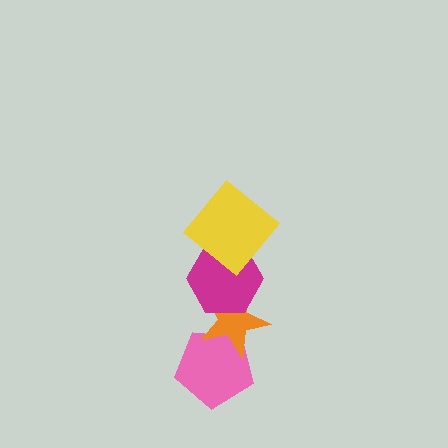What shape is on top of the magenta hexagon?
The yellow diamond is on top of the magenta hexagon.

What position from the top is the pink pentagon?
The pink pentagon is 4th from the top.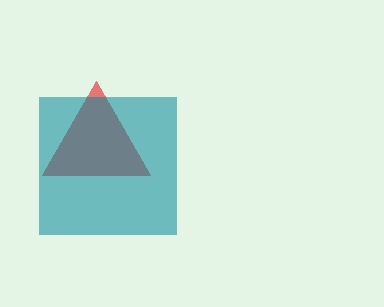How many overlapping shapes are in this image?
There are 2 overlapping shapes in the image.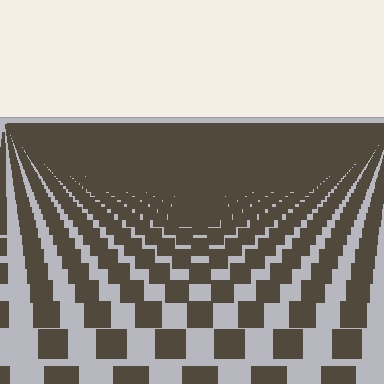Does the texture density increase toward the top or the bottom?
Density increases toward the top.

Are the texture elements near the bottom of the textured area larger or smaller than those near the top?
Larger. Near the bottom, elements are closer to the viewer and appear at a bigger on-screen size.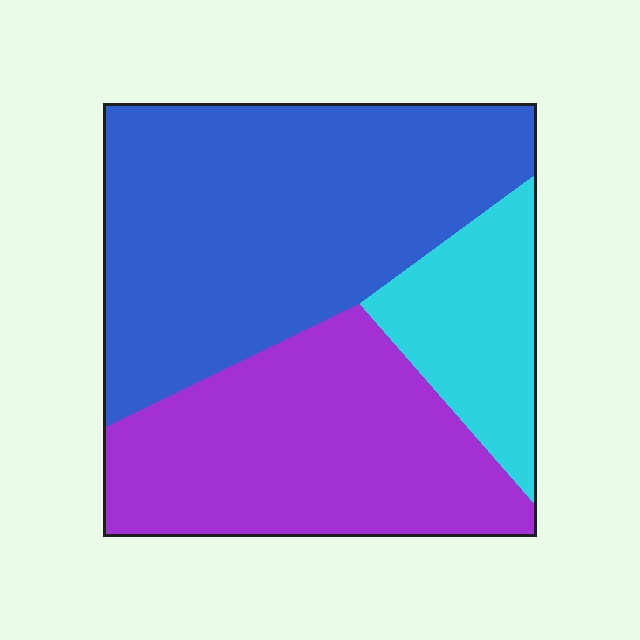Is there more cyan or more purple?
Purple.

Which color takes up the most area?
Blue, at roughly 50%.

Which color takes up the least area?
Cyan, at roughly 15%.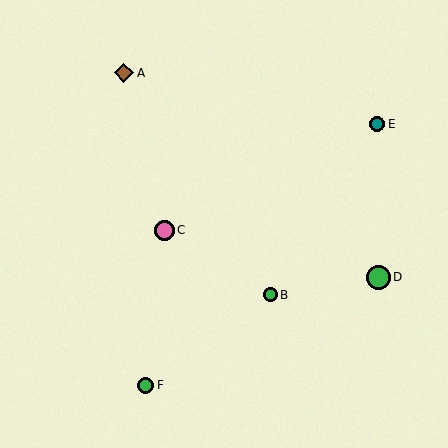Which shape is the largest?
The green circle (labeled D) is the largest.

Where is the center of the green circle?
The center of the green circle is at (378, 277).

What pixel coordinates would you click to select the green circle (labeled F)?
Click at (146, 385) to select the green circle F.